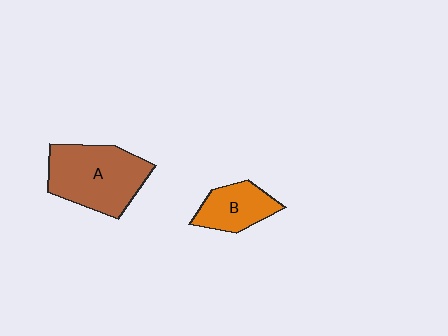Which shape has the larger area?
Shape A (brown).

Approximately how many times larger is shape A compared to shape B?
Approximately 1.8 times.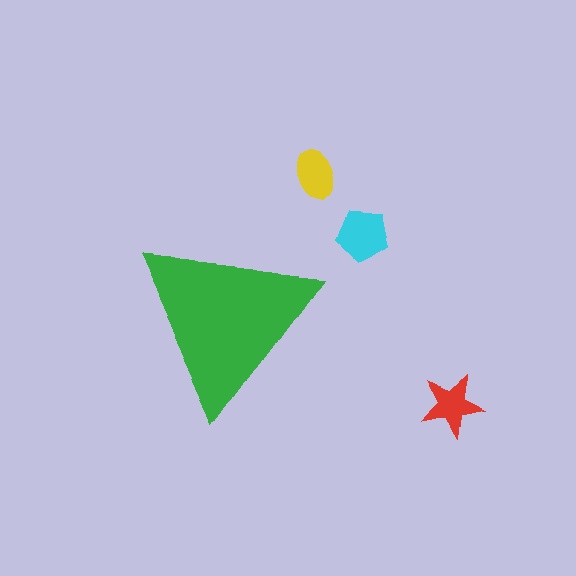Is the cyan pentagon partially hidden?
No, the cyan pentagon is fully visible.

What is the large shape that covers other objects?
A green triangle.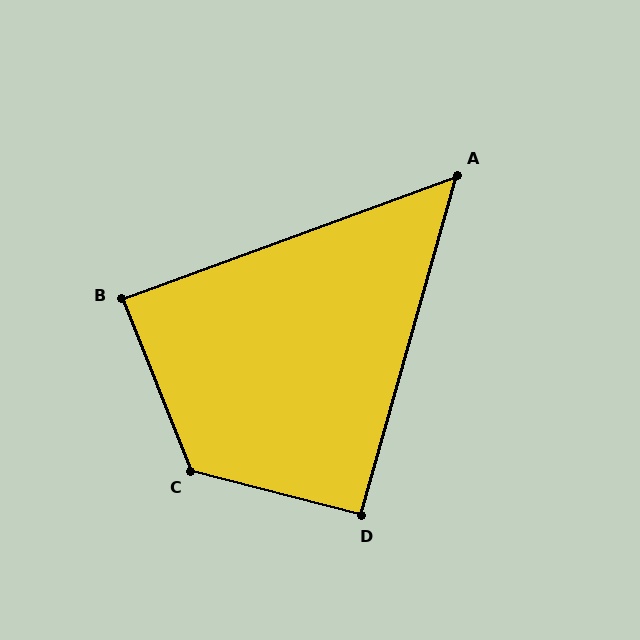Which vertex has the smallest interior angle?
A, at approximately 54 degrees.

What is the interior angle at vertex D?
Approximately 92 degrees (approximately right).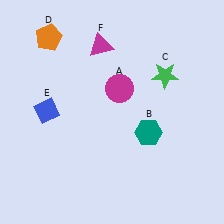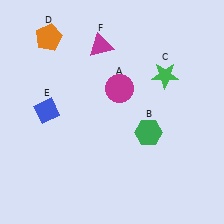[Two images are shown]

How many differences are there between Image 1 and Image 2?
There is 1 difference between the two images.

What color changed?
The hexagon (B) changed from teal in Image 1 to green in Image 2.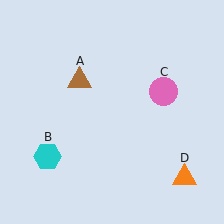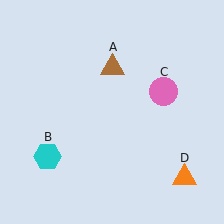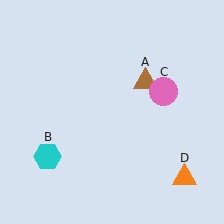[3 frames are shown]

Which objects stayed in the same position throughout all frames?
Cyan hexagon (object B) and pink circle (object C) and orange triangle (object D) remained stationary.